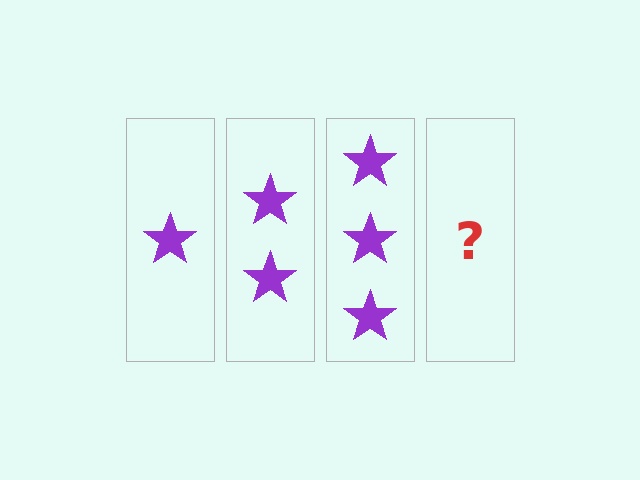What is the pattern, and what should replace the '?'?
The pattern is that each step adds one more star. The '?' should be 4 stars.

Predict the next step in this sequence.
The next step is 4 stars.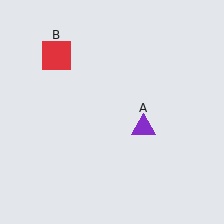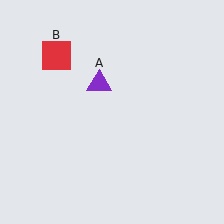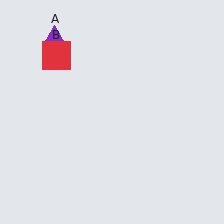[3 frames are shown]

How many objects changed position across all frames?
1 object changed position: purple triangle (object A).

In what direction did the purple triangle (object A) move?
The purple triangle (object A) moved up and to the left.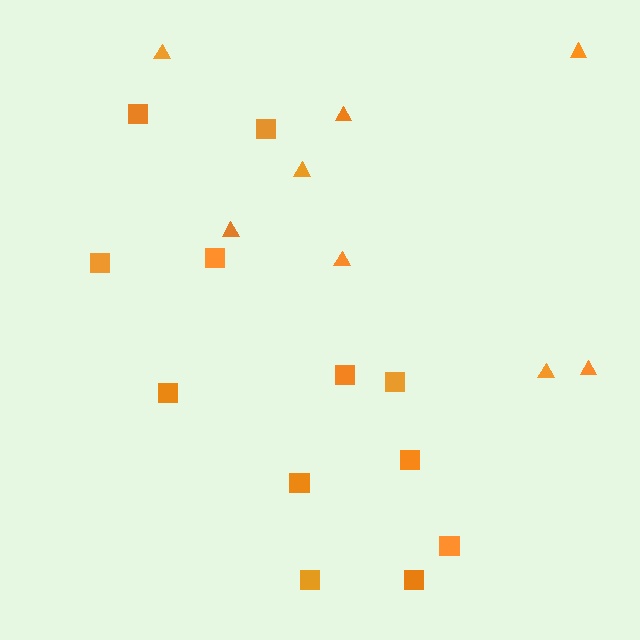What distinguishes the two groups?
There are 2 groups: one group of triangles (8) and one group of squares (12).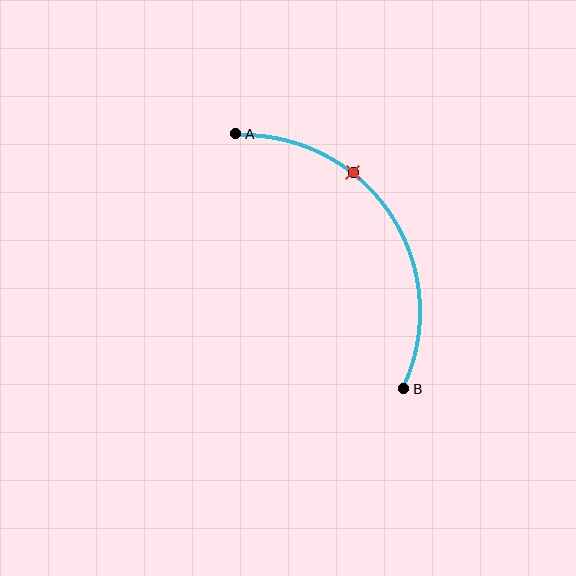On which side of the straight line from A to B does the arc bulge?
The arc bulges to the right of the straight line connecting A and B.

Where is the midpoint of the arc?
The arc midpoint is the point on the curve farthest from the straight line joining A and B. It sits to the right of that line.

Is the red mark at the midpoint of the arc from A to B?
No. The red mark lies on the arc but is closer to endpoint A. The arc midpoint would be at the point on the curve equidistant along the arc from both A and B.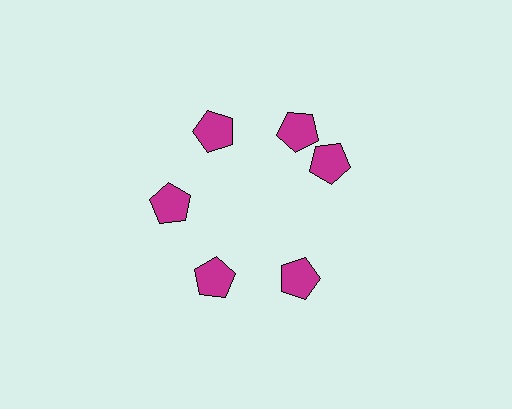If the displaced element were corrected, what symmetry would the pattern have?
It would have 6-fold rotational symmetry — the pattern would map onto itself every 60 degrees.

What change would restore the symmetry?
The symmetry would be restored by rotating it back into even spacing with its neighbors so that all 6 pentagons sit at equal angles and equal distance from the center.